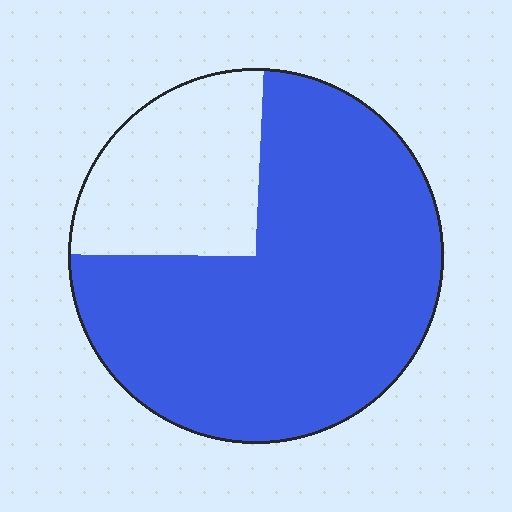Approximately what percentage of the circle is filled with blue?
Approximately 75%.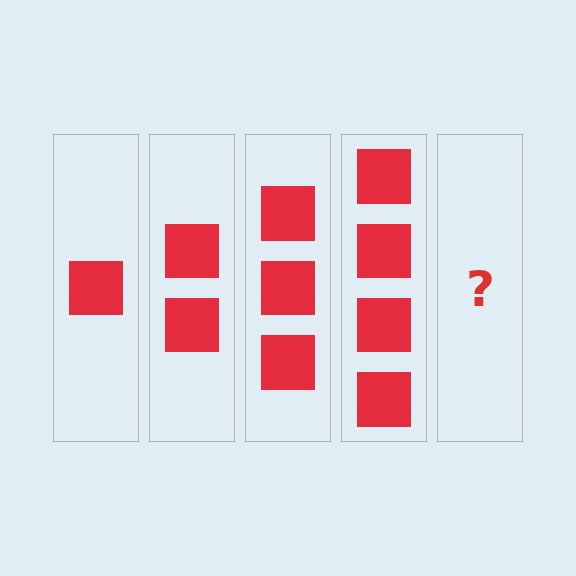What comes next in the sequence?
The next element should be 5 squares.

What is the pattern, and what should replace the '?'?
The pattern is that each step adds one more square. The '?' should be 5 squares.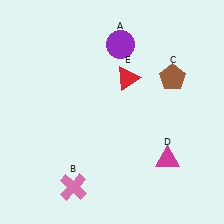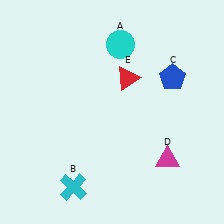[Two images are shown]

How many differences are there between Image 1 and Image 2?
There are 3 differences between the two images.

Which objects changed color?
A changed from purple to cyan. B changed from pink to cyan. C changed from brown to blue.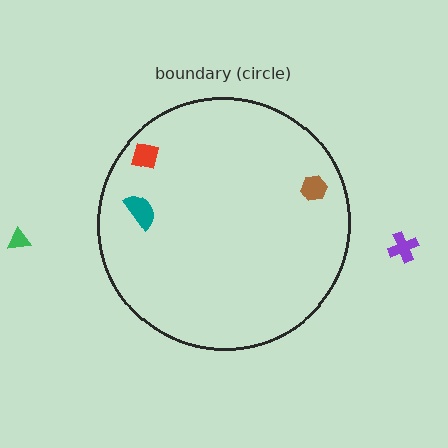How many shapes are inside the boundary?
3 inside, 2 outside.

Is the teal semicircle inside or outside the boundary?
Inside.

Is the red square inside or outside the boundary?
Inside.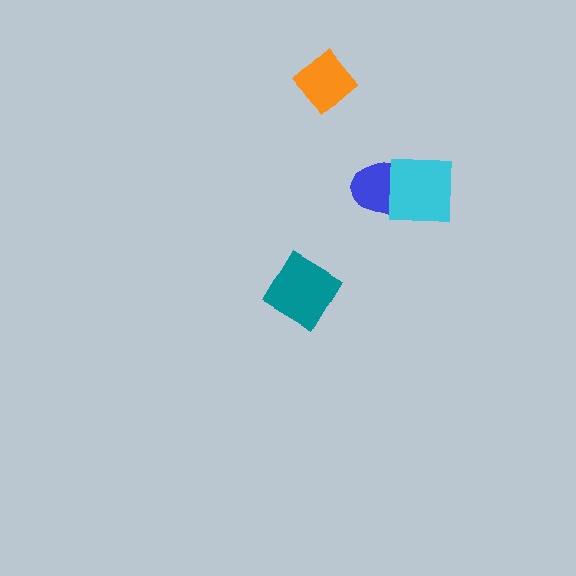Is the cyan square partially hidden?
No, no other shape covers it.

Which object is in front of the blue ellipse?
The cyan square is in front of the blue ellipse.